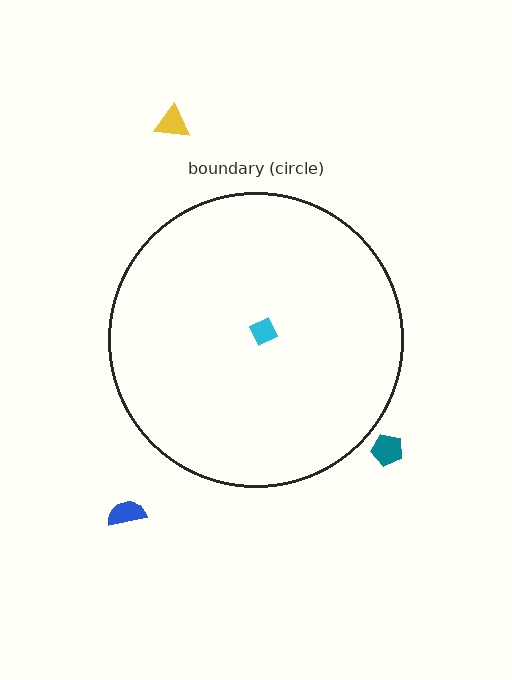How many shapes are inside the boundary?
1 inside, 3 outside.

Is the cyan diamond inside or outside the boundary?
Inside.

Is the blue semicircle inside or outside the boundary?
Outside.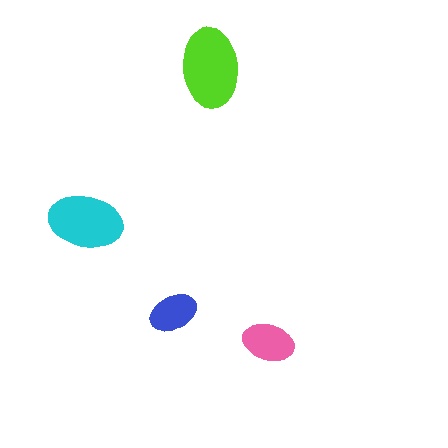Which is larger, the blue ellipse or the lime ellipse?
The lime one.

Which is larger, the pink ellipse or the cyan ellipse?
The cyan one.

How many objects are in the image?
There are 4 objects in the image.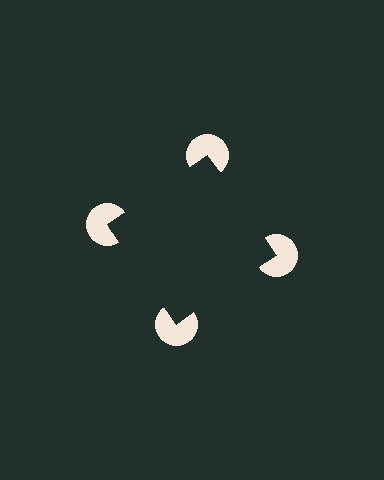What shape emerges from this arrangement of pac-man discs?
An illusory square — its edges are inferred from the aligned wedge cuts in the pac-man discs, not physically drawn.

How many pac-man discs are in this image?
There are 4 — one at each vertex of the illusory square.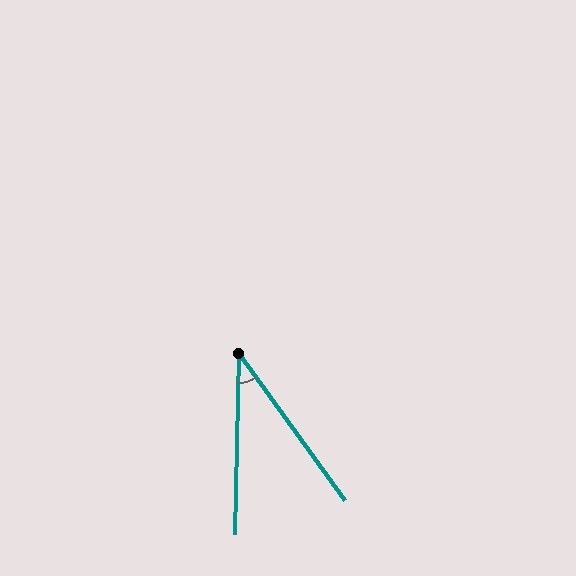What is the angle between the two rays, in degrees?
Approximately 37 degrees.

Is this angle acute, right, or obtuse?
It is acute.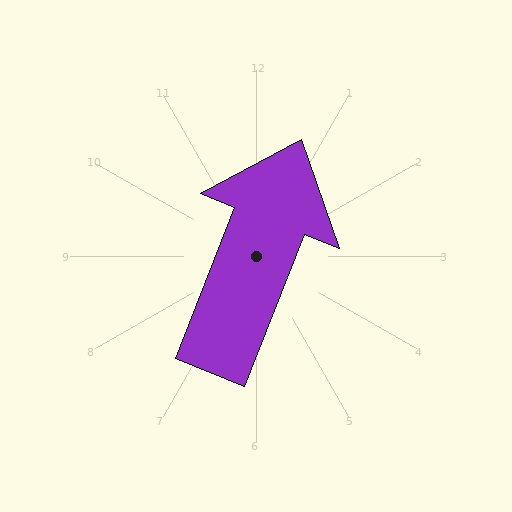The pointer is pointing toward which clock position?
Roughly 1 o'clock.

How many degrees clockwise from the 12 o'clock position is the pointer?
Approximately 22 degrees.